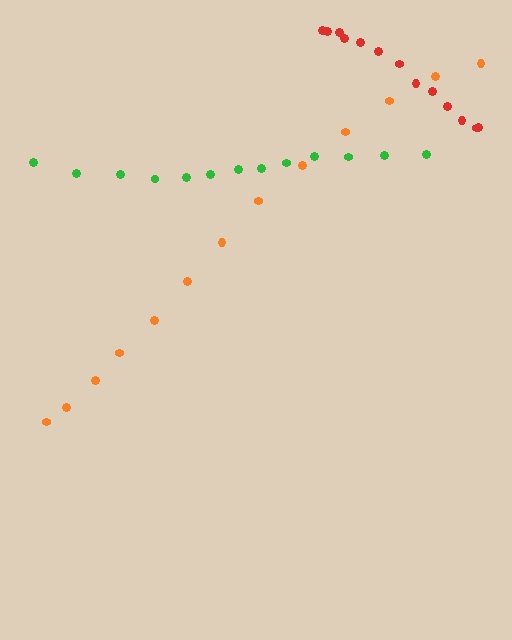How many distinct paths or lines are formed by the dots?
There are 3 distinct paths.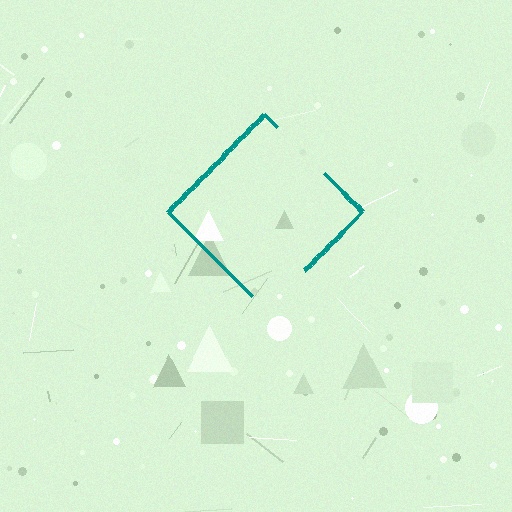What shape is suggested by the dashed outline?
The dashed outline suggests a diamond.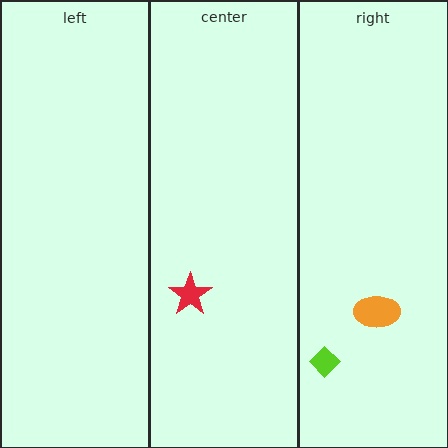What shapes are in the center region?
The red star.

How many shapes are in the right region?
2.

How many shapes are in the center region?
1.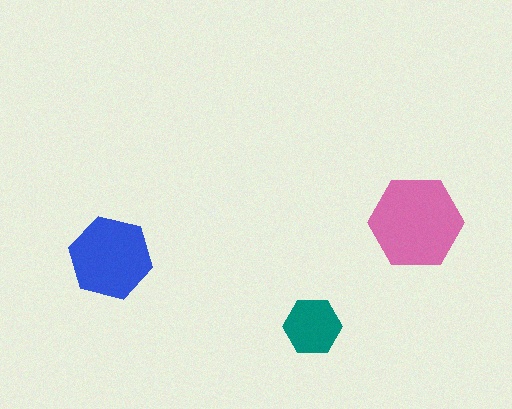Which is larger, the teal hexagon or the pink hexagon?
The pink one.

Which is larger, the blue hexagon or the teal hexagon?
The blue one.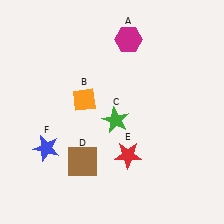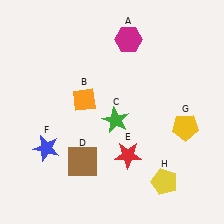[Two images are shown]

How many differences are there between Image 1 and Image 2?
There are 2 differences between the two images.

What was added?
A yellow pentagon (G), a yellow pentagon (H) were added in Image 2.